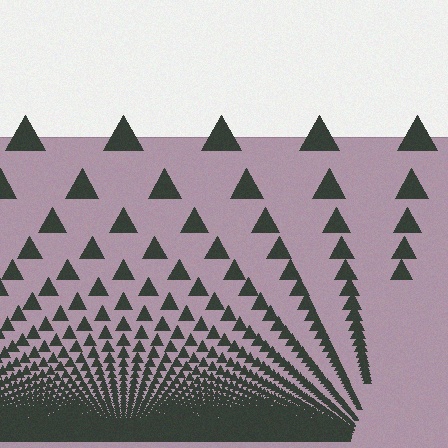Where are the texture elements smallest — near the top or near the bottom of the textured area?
Near the bottom.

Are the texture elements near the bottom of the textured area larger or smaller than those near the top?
Smaller. The gradient is inverted — elements near the bottom are smaller and denser.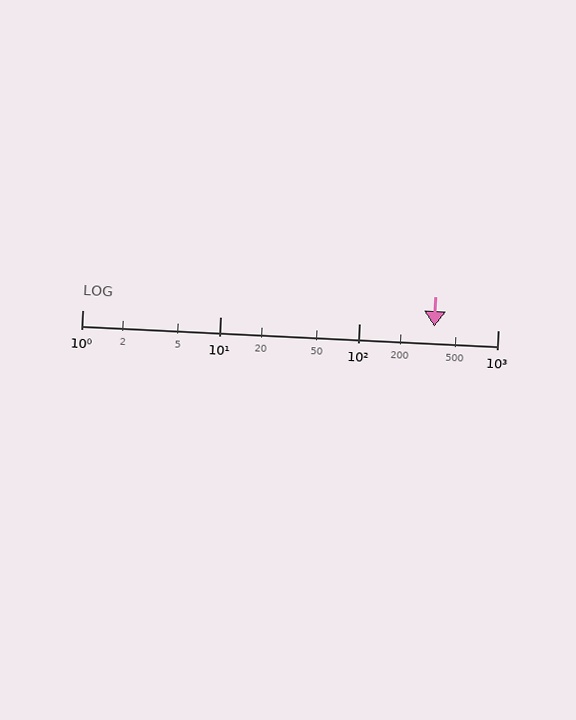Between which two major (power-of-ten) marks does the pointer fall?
The pointer is between 100 and 1000.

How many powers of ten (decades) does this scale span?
The scale spans 3 decades, from 1 to 1000.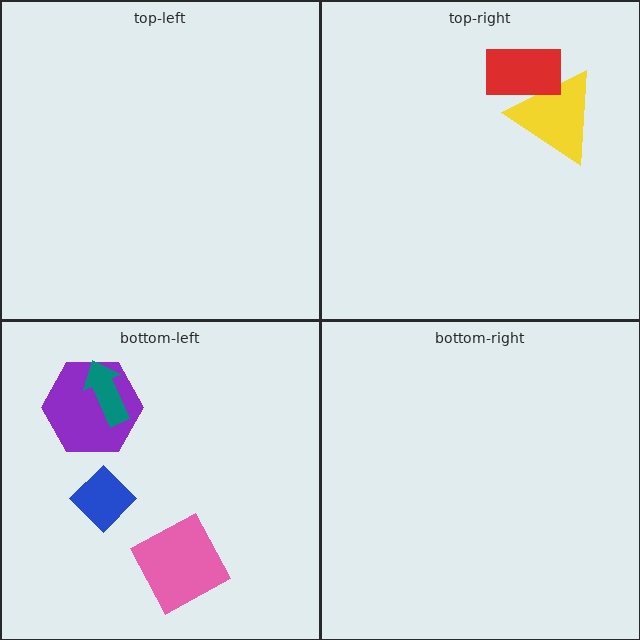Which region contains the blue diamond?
The bottom-left region.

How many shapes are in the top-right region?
2.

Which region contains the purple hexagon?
The bottom-left region.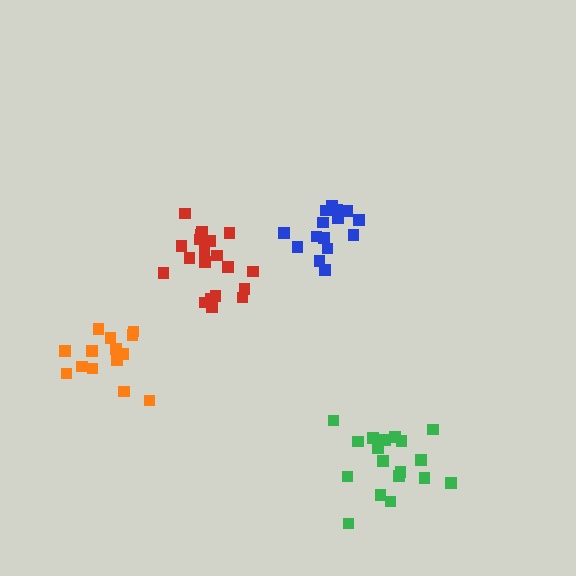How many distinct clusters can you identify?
There are 4 distinct clusters.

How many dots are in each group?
Group 1: 14 dots, Group 2: 15 dots, Group 3: 18 dots, Group 4: 20 dots (67 total).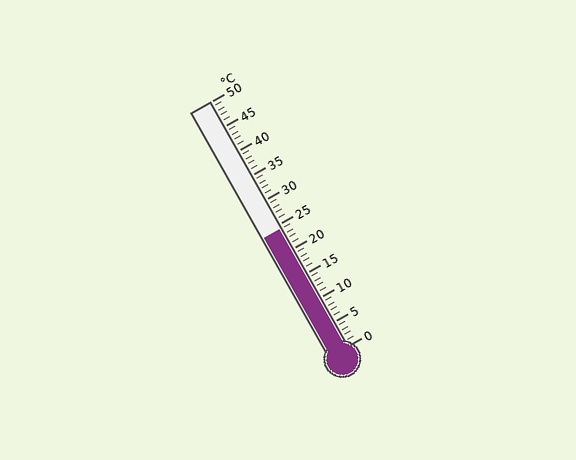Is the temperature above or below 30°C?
The temperature is below 30°C.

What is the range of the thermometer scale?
The thermometer scale ranges from 0°C to 50°C.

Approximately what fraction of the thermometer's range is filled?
The thermometer is filled to approximately 50% of its range.